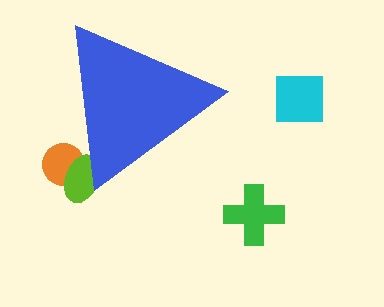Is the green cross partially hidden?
No, the green cross is fully visible.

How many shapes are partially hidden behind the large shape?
2 shapes are partially hidden.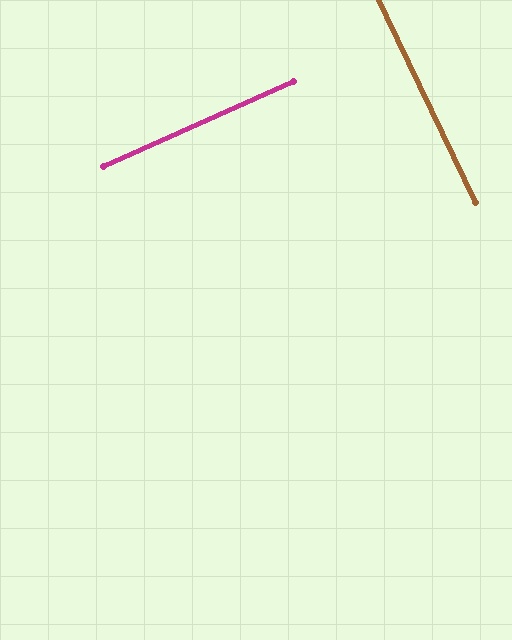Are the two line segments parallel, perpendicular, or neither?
Perpendicular — they meet at approximately 89°.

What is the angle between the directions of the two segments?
Approximately 89 degrees.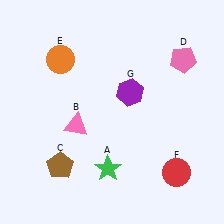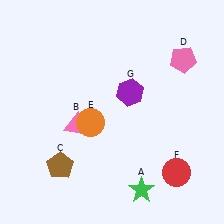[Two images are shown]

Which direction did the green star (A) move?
The green star (A) moved right.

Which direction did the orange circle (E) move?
The orange circle (E) moved down.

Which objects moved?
The objects that moved are: the green star (A), the orange circle (E).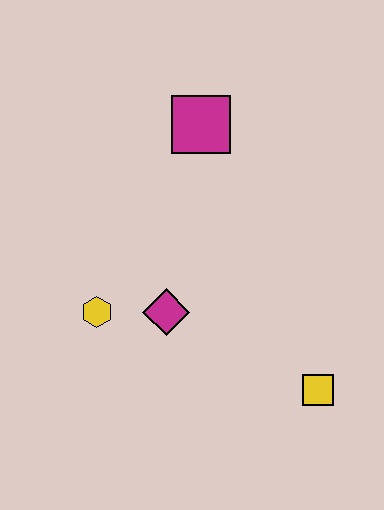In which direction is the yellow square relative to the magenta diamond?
The yellow square is to the right of the magenta diamond.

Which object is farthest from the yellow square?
The magenta square is farthest from the yellow square.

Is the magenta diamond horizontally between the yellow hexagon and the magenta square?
Yes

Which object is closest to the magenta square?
The magenta diamond is closest to the magenta square.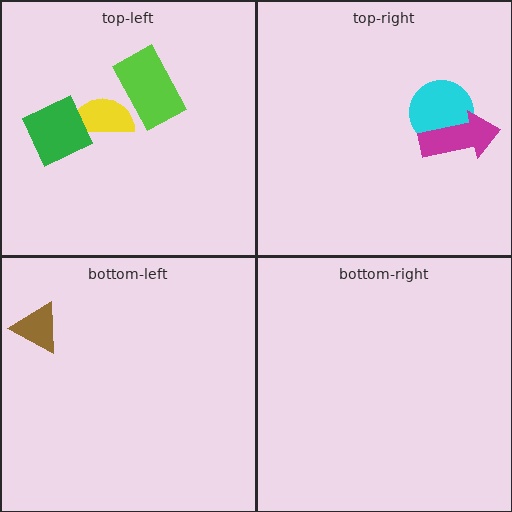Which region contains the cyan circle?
The top-right region.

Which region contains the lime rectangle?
The top-left region.